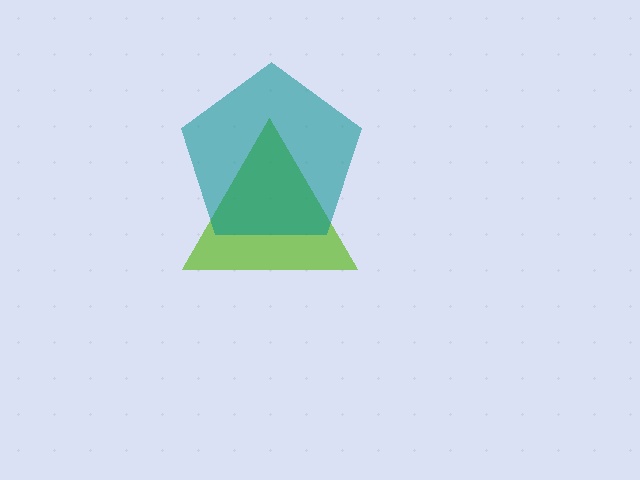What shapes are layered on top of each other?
The layered shapes are: a lime triangle, a teal pentagon.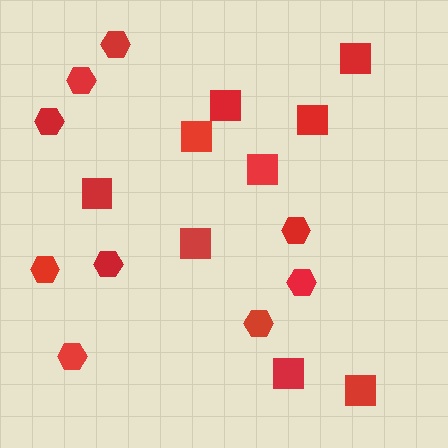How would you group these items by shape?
There are 2 groups: one group of hexagons (9) and one group of squares (9).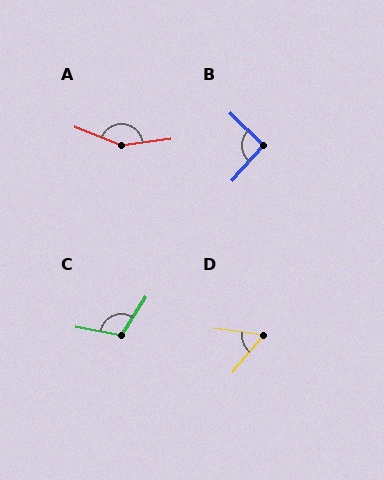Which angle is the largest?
A, at approximately 150 degrees.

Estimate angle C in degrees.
Approximately 112 degrees.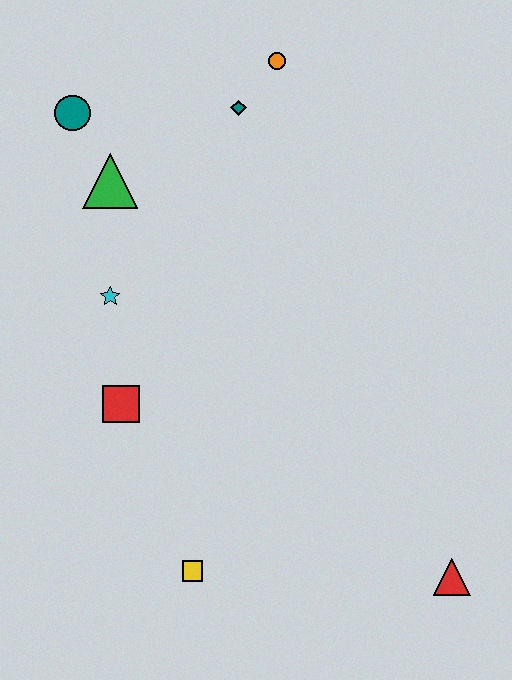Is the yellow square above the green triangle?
No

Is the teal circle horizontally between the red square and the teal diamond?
No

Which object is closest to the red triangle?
The yellow square is closest to the red triangle.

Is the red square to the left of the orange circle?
Yes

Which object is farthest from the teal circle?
The red triangle is farthest from the teal circle.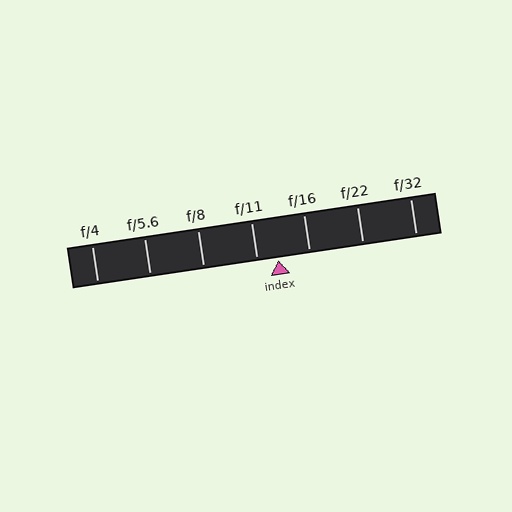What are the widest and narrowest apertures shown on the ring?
The widest aperture shown is f/4 and the narrowest is f/32.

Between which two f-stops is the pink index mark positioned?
The index mark is between f/11 and f/16.